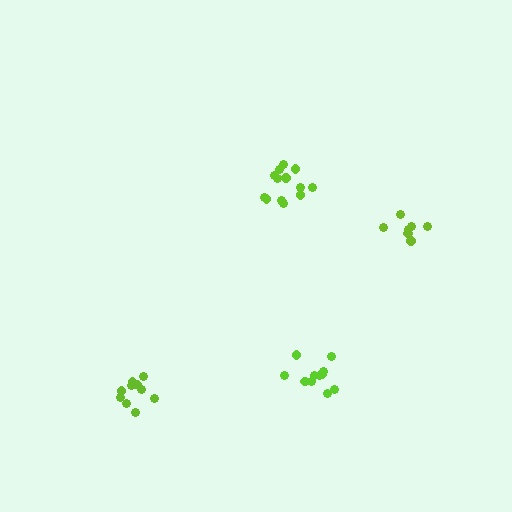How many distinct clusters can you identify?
There are 4 distinct clusters.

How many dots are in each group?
Group 1: 7 dots, Group 2: 10 dots, Group 3: 13 dots, Group 4: 11 dots (41 total).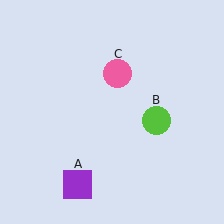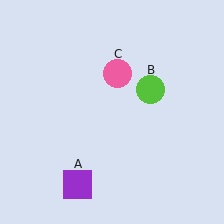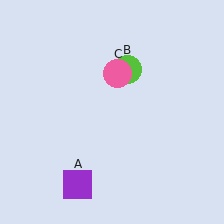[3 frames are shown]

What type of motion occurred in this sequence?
The lime circle (object B) rotated counterclockwise around the center of the scene.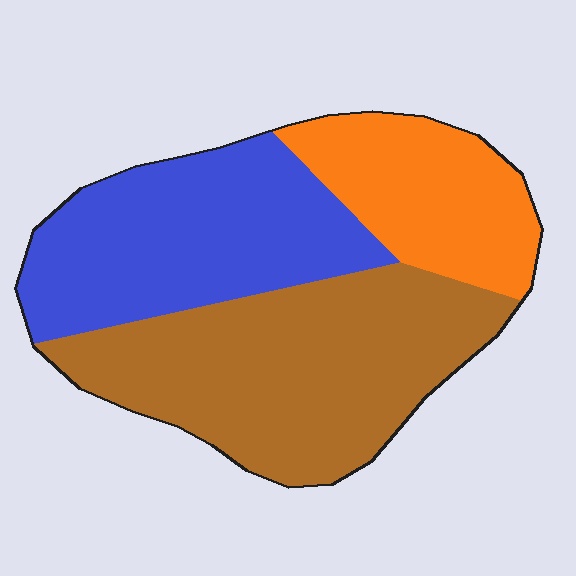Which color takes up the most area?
Brown, at roughly 45%.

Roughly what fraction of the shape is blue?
Blue covers roughly 35% of the shape.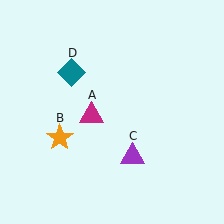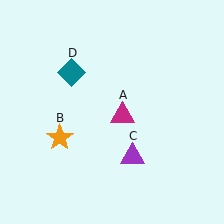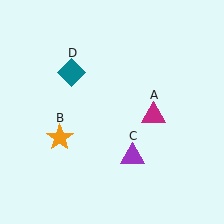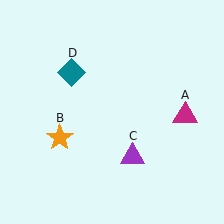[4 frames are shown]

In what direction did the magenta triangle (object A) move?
The magenta triangle (object A) moved right.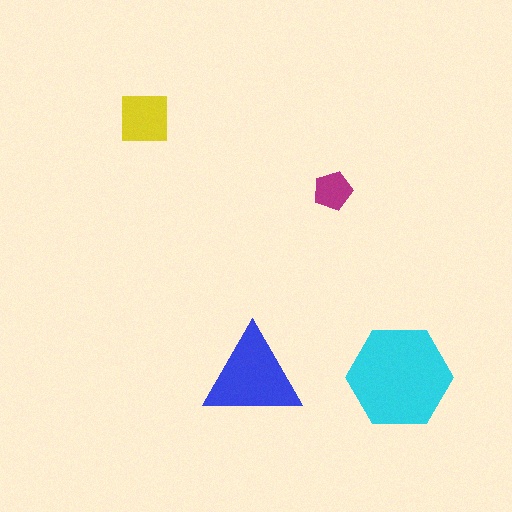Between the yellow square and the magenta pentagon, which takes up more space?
The yellow square.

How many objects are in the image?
There are 4 objects in the image.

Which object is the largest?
The cyan hexagon.